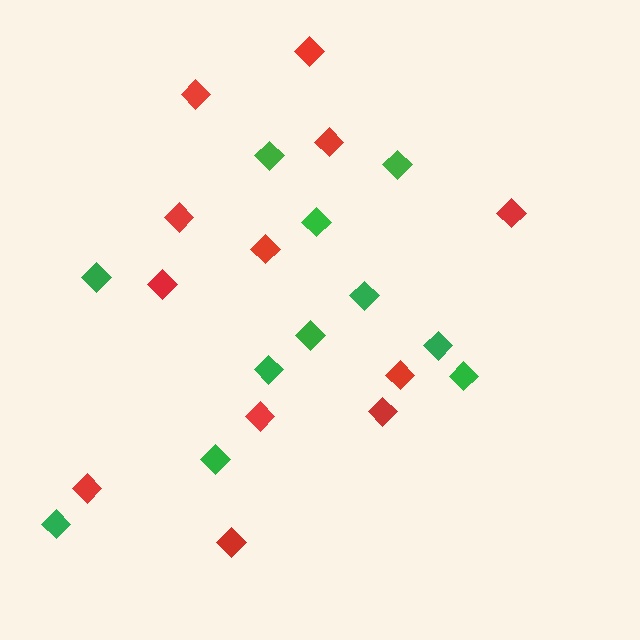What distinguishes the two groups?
There are 2 groups: one group of red diamonds (12) and one group of green diamonds (11).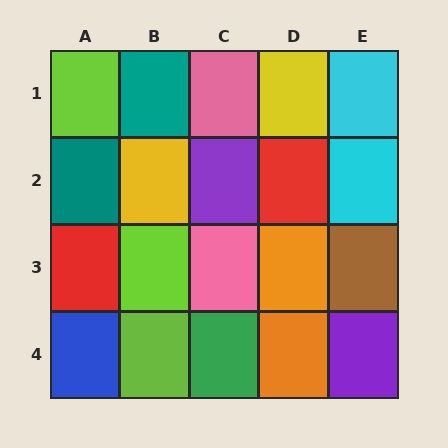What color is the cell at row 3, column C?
Pink.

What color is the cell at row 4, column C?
Green.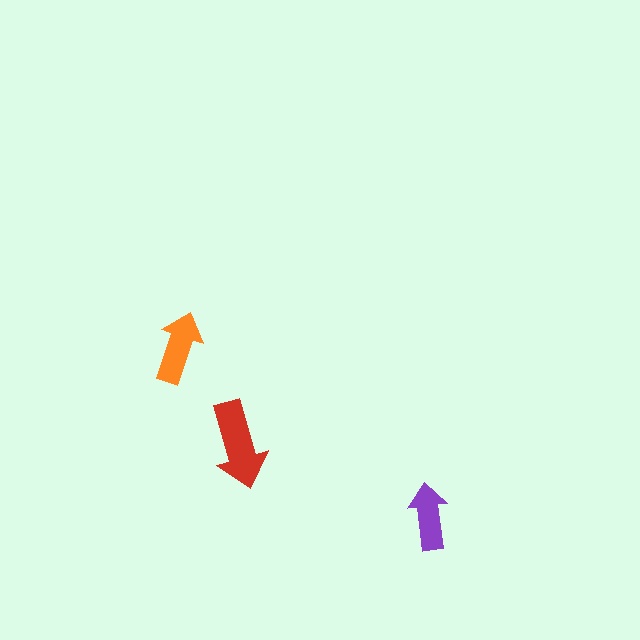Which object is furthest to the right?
The purple arrow is rightmost.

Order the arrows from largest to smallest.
the red one, the orange one, the purple one.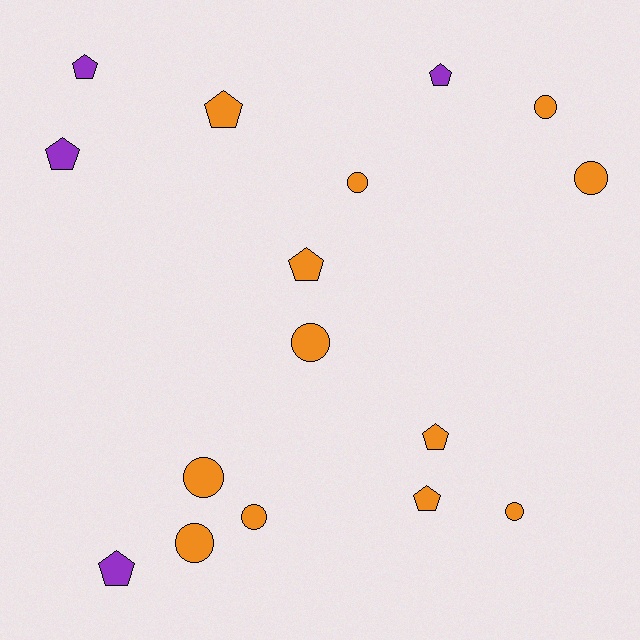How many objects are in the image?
There are 16 objects.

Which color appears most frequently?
Orange, with 12 objects.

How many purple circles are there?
There are no purple circles.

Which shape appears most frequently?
Pentagon, with 8 objects.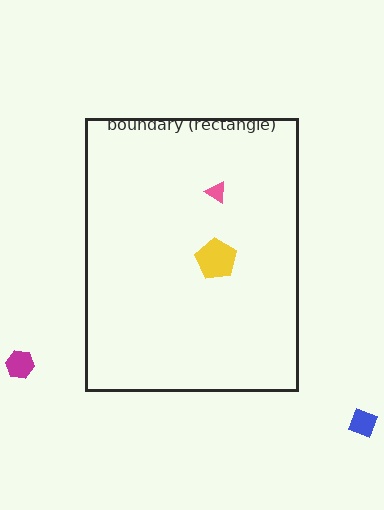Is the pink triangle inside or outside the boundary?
Inside.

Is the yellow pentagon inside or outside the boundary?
Inside.